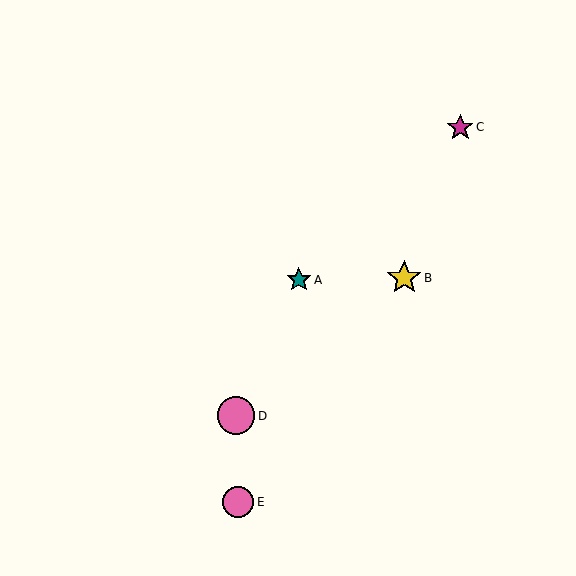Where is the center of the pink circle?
The center of the pink circle is at (236, 416).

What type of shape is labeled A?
Shape A is a teal star.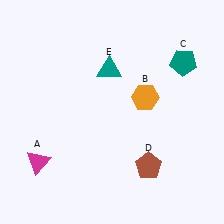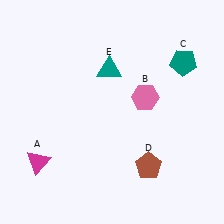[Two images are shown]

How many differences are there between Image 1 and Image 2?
There is 1 difference between the two images.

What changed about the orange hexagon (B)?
In Image 1, B is orange. In Image 2, it changed to pink.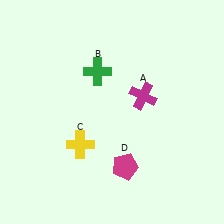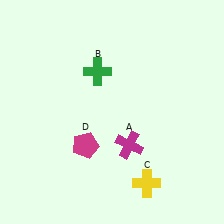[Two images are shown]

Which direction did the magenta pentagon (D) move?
The magenta pentagon (D) moved left.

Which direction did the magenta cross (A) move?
The magenta cross (A) moved down.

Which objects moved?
The objects that moved are: the magenta cross (A), the yellow cross (C), the magenta pentagon (D).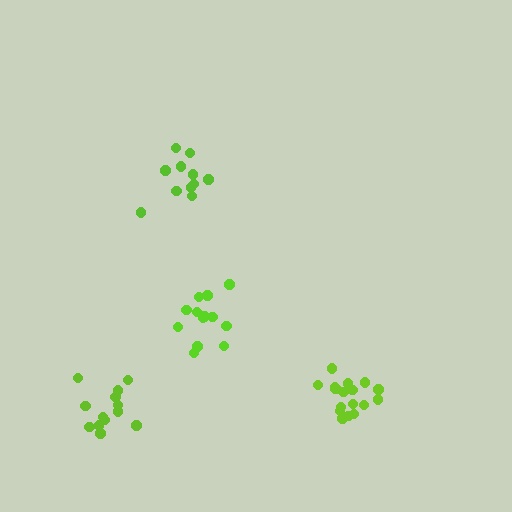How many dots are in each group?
Group 1: 13 dots, Group 2: 13 dots, Group 3: 11 dots, Group 4: 17 dots (54 total).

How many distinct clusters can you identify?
There are 4 distinct clusters.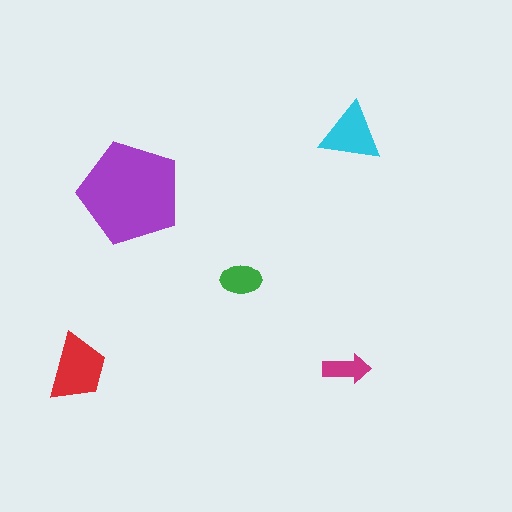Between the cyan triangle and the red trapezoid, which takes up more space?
The red trapezoid.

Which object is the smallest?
The magenta arrow.